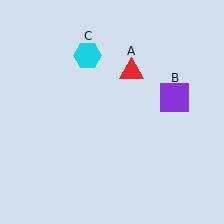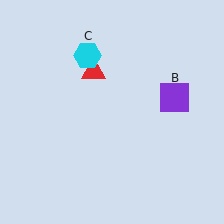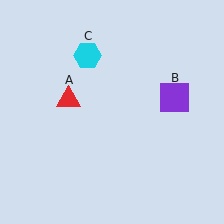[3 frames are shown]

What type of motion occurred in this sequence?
The red triangle (object A) rotated counterclockwise around the center of the scene.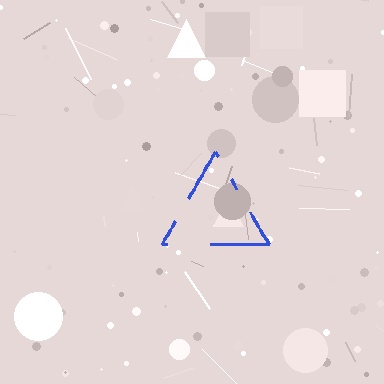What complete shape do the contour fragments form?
The contour fragments form a triangle.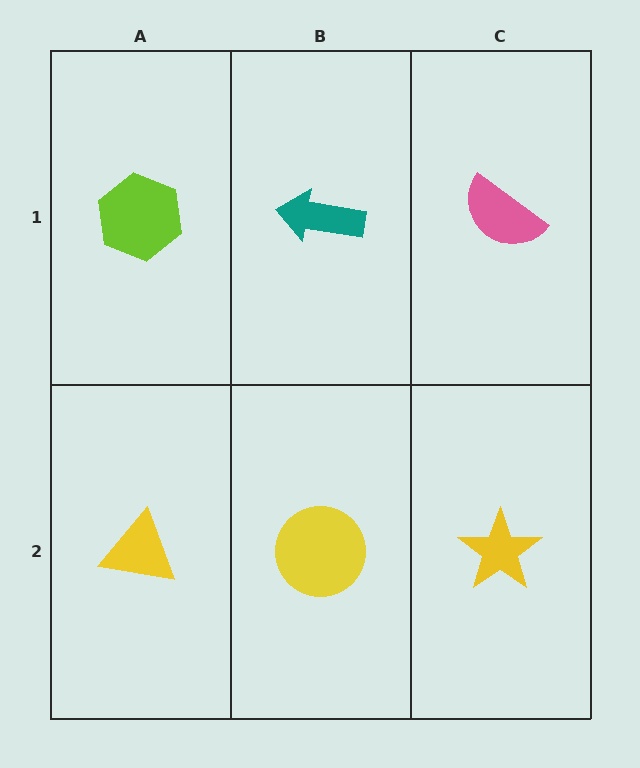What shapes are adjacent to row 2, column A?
A lime hexagon (row 1, column A), a yellow circle (row 2, column B).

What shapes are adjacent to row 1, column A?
A yellow triangle (row 2, column A), a teal arrow (row 1, column B).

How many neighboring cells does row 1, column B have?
3.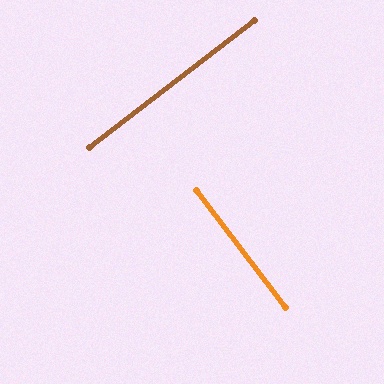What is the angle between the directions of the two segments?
Approximately 90 degrees.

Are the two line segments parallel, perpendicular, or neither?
Perpendicular — they meet at approximately 90°.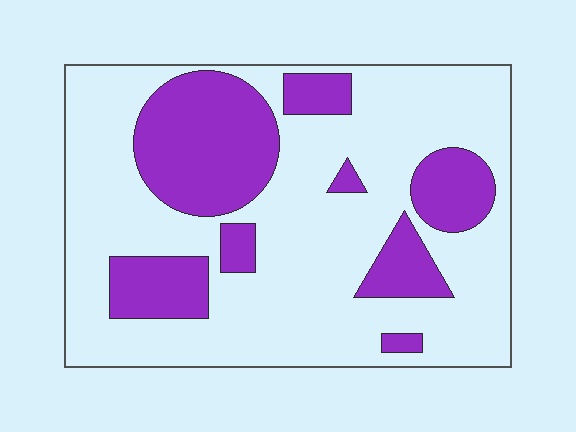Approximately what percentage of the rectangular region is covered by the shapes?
Approximately 30%.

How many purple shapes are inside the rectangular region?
8.